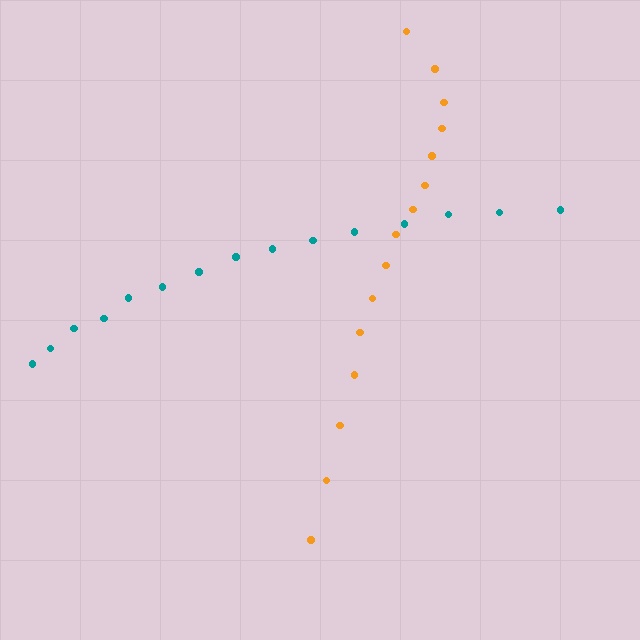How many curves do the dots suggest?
There are 2 distinct paths.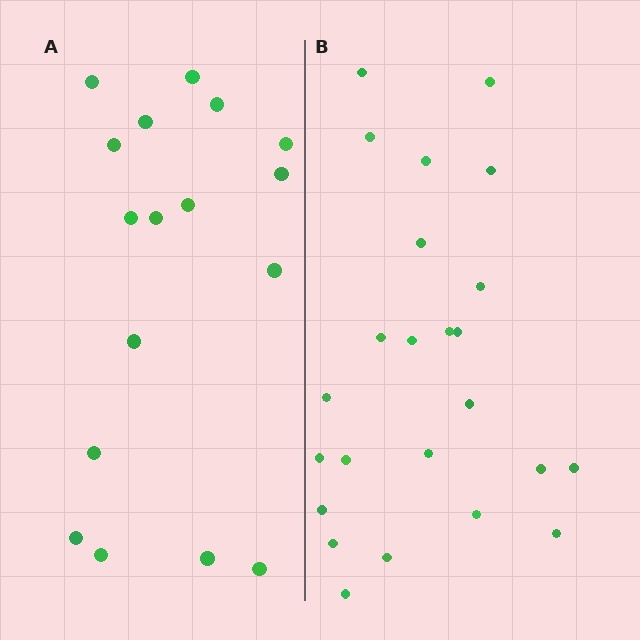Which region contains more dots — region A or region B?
Region B (the right region) has more dots.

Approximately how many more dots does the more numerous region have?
Region B has roughly 8 or so more dots than region A.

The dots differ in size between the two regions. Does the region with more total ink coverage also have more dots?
No. Region A has more total ink coverage because its dots are larger, but region B actually contains more individual dots. Total area can be misleading — the number of items is what matters here.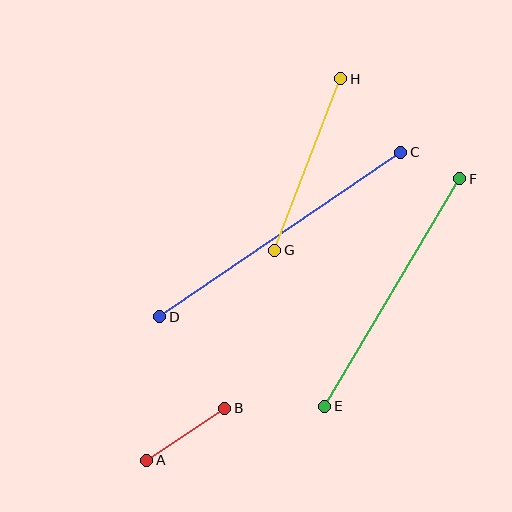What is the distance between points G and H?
The distance is approximately 184 pixels.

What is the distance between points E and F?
The distance is approximately 264 pixels.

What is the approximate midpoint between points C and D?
The midpoint is at approximately (280, 235) pixels.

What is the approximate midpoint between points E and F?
The midpoint is at approximately (392, 292) pixels.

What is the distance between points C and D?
The distance is approximately 292 pixels.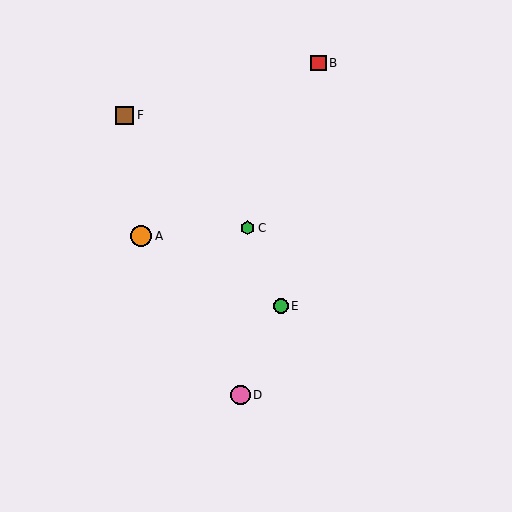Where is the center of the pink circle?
The center of the pink circle is at (241, 395).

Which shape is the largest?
The orange circle (labeled A) is the largest.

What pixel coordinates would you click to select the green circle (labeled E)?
Click at (281, 306) to select the green circle E.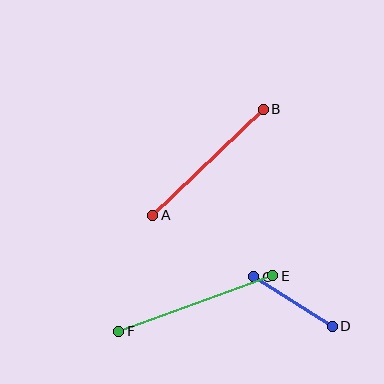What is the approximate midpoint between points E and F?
The midpoint is at approximately (196, 304) pixels.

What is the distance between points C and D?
The distance is approximately 93 pixels.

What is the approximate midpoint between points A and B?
The midpoint is at approximately (208, 162) pixels.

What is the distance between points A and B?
The distance is approximately 153 pixels.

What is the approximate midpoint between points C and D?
The midpoint is at approximately (293, 301) pixels.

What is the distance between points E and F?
The distance is approximately 164 pixels.